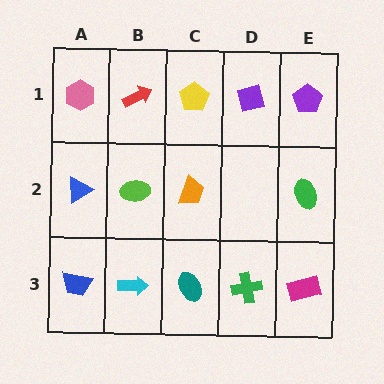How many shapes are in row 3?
5 shapes.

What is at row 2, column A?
A blue triangle.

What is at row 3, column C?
A teal ellipse.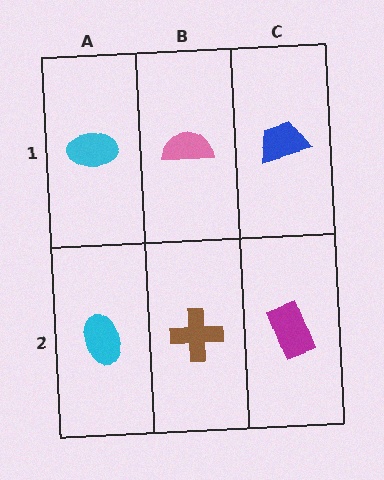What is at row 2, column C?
A magenta rectangle.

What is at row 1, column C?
A blue trapezoid.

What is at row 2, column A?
A cyan ellipse.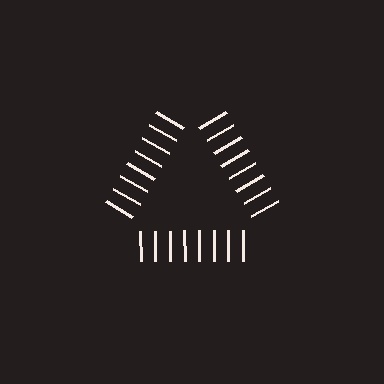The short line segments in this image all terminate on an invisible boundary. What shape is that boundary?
An illusory triangle — the line segments terminate on its edges but no continuous stroke is drawn.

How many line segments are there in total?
24 — 8 along each of the 3 edges.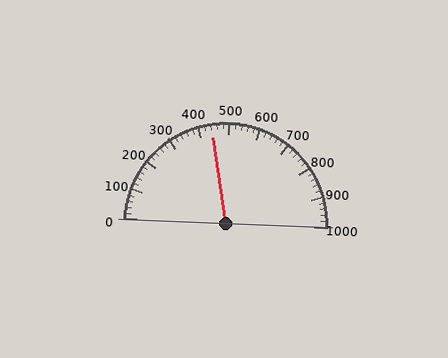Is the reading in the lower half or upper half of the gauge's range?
The reading is in the lower half of the range (0 to 1000).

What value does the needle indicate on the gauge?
The needle indicates approximately 440.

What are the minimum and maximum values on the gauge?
The gauge ranges from 0 to 1000.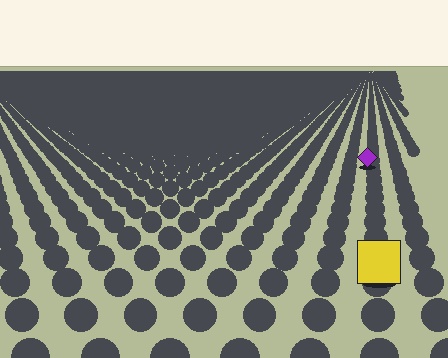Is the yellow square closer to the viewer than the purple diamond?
Yes. The yellow square is closer — you can tell from the texture gradient: the ground texture is coarser near it.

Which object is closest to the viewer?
The yellow square is closest. The texture marks near it are larger and more spread out.